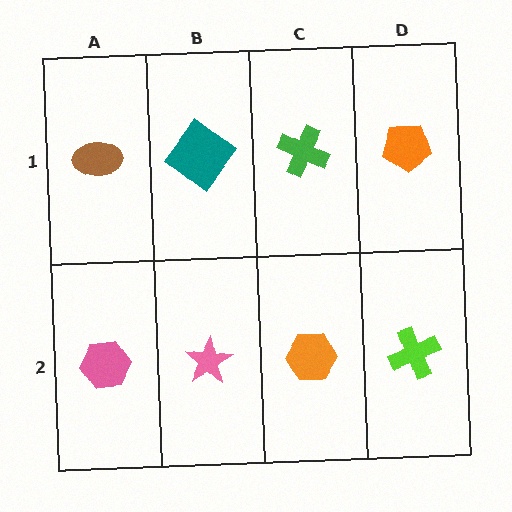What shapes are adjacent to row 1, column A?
A pink hexagon (row 2, column A), a teal diamond (row 1, column B).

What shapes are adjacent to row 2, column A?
A brown ellipse (row 1, column A), a pink star (row 2, column B).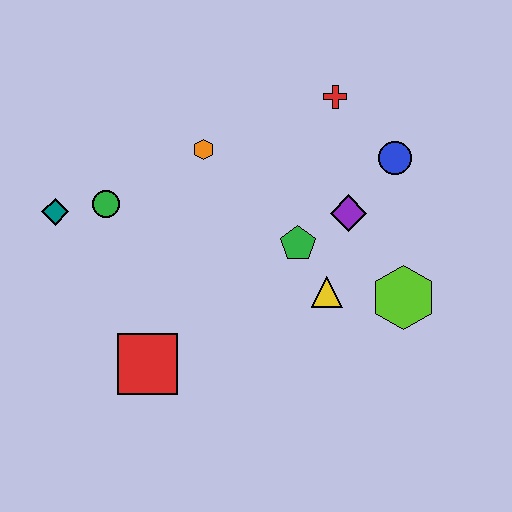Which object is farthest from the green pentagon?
The teal diamond is farthest from the green pentagon.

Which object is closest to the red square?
The green circle is closest to the red square.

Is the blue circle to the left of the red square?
No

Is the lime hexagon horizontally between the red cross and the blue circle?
No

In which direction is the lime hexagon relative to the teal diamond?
The lime hexagon is to the right of the teal diamond.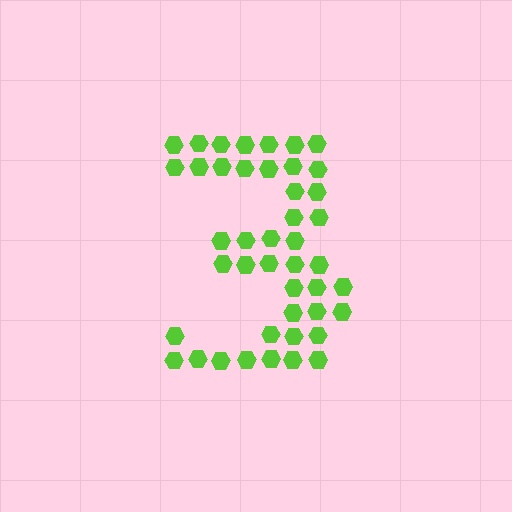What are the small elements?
The small elements are hexagons.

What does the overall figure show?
The overall figure shows the digit 3.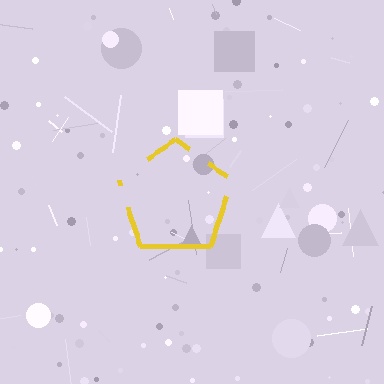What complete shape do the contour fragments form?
The contour fragments form a pentagon.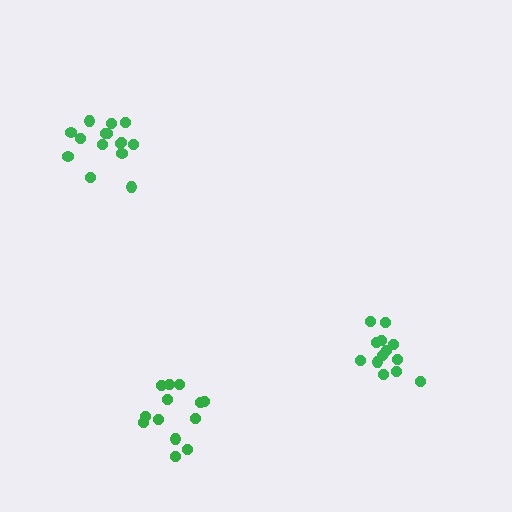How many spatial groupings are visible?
There are 3 spatial groupings.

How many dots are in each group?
Group 1: 13 dots, Group 2: 13 dots, Group 3: 15 dots (41 total).